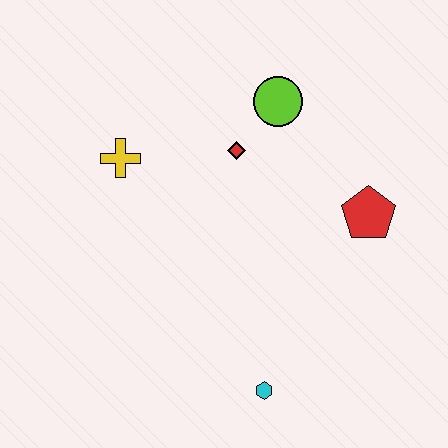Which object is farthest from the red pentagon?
The yellow cross is farthest from the red pentagon.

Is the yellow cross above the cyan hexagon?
Yes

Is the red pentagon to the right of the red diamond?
Yes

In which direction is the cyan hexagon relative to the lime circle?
The cyan hexagon is below the lime circle.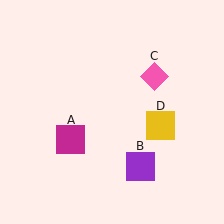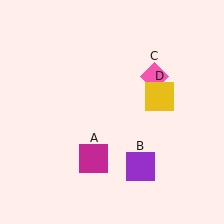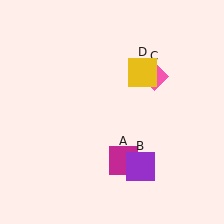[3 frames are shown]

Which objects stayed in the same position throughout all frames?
Purple square (object B) and pink diamond (object C) remained stationary.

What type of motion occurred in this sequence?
The magenta square (object A), yellow square (object D) rotated counterclockwise around the center of the scene.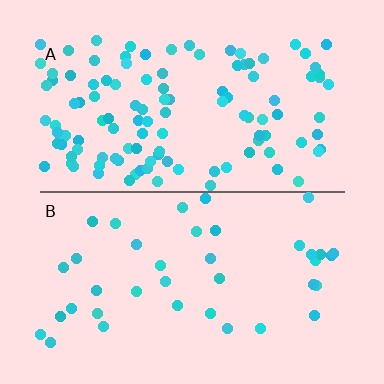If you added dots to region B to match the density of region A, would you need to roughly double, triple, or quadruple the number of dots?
Approximately triple.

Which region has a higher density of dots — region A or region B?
A (the top).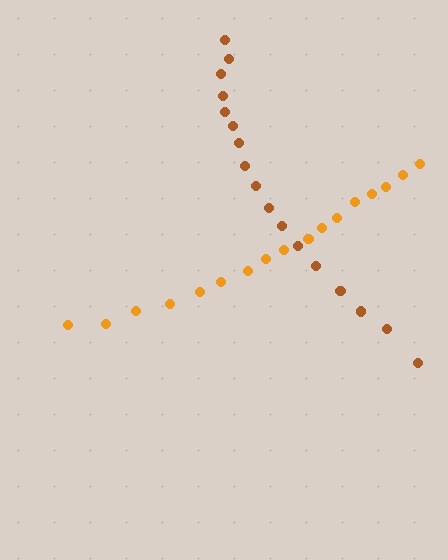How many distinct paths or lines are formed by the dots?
There are 2 distinct paths.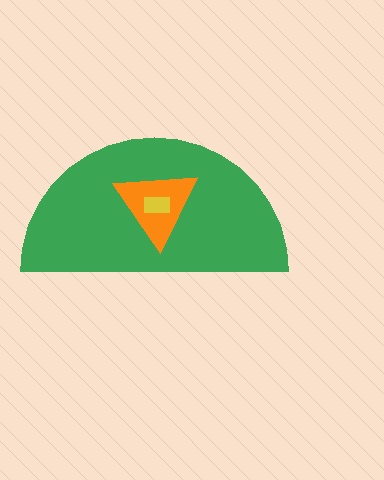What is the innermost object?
The yellow rectangle.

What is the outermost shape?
The green semicircle.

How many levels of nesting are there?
3.